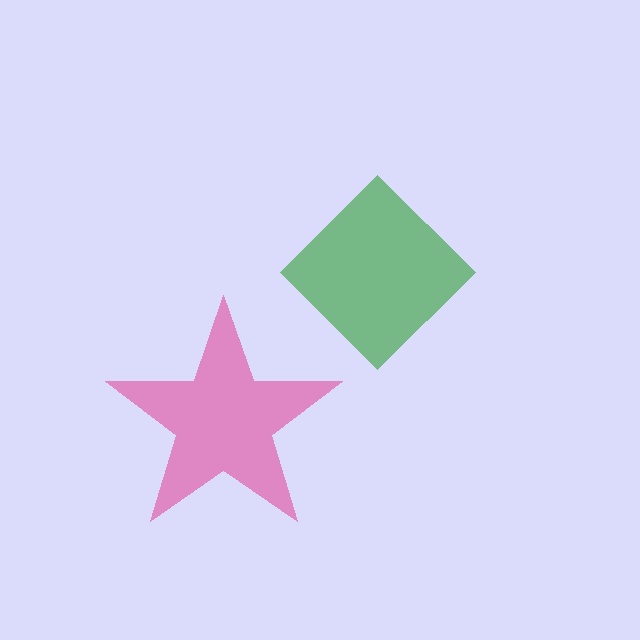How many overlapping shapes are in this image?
There are 2 overlapping shapes in the image.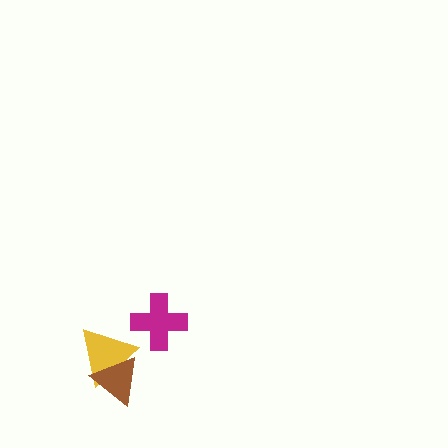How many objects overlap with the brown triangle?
1 object overlaps with the brown triangle.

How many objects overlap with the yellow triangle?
1 object overlaps with the yellow triangle.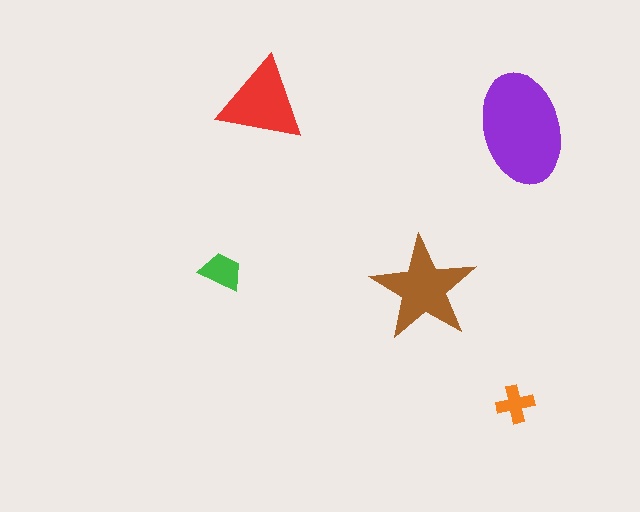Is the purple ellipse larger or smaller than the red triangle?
Larger.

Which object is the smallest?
The orange cross.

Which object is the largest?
The purple ellipse.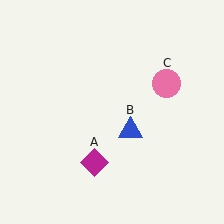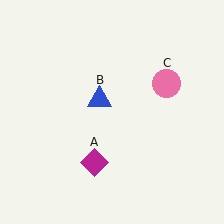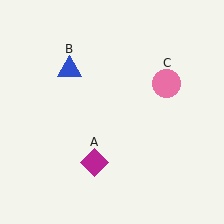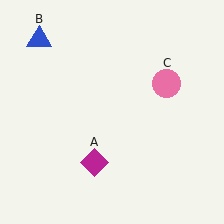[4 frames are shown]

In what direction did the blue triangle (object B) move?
The blue triangle (object B) moved up and to the left.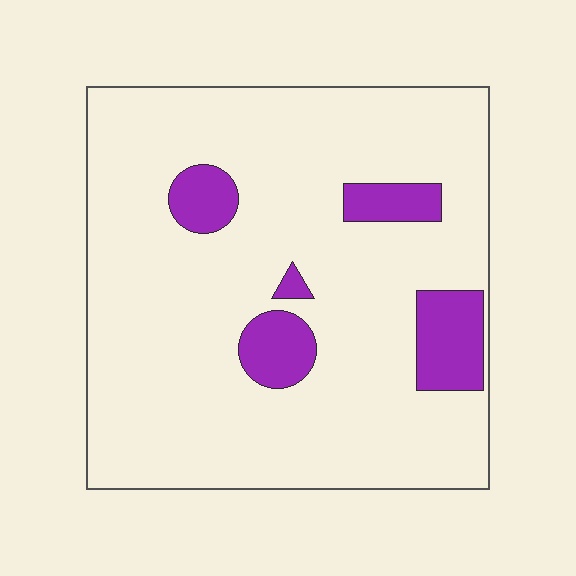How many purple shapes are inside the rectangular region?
5.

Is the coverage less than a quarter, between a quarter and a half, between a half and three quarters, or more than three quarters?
Less than a quarter.